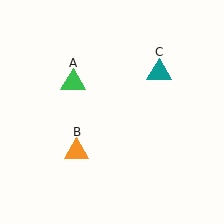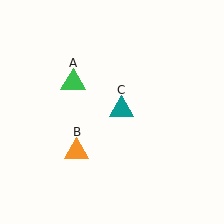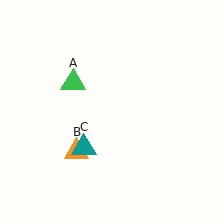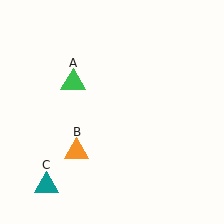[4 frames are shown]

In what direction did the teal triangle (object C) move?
The teal triangle (object C) moved down and to the left.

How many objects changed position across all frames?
1 object changed position: teal triangle (object C).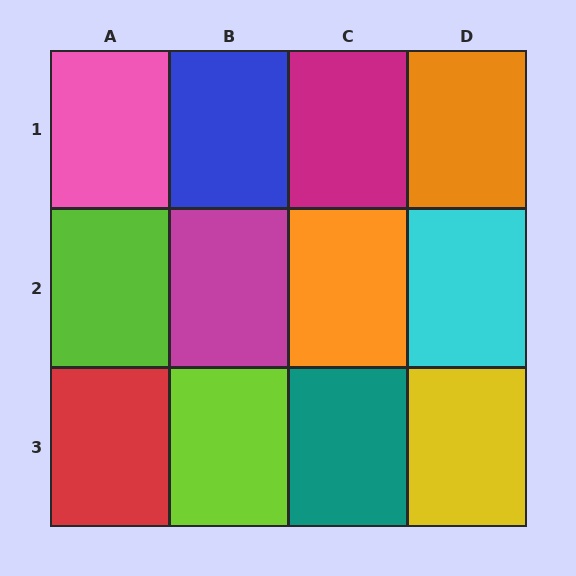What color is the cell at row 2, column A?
Lime.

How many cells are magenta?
2 cells are magenta.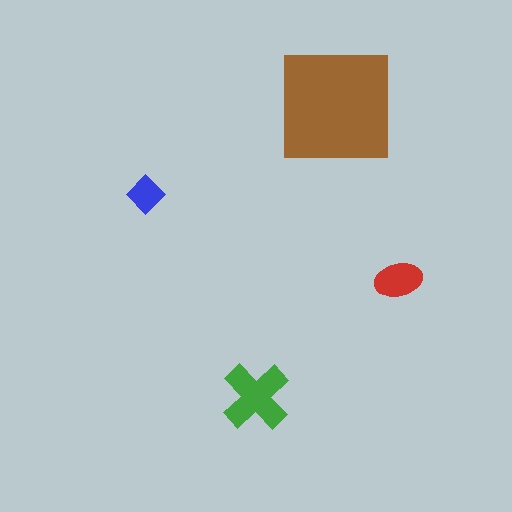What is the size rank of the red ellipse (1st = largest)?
3rd.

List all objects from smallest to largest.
The blue diamond, the red ellipse, the green cross, the brown square.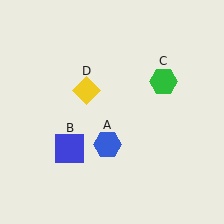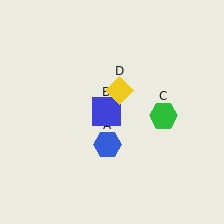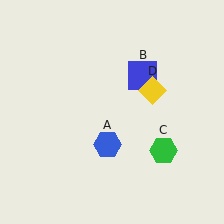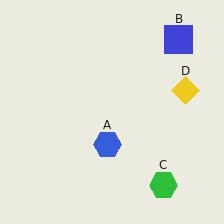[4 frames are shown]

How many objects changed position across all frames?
3 objects changed position: blue square (object B), green hexagon (object C), yellow diamond (object D).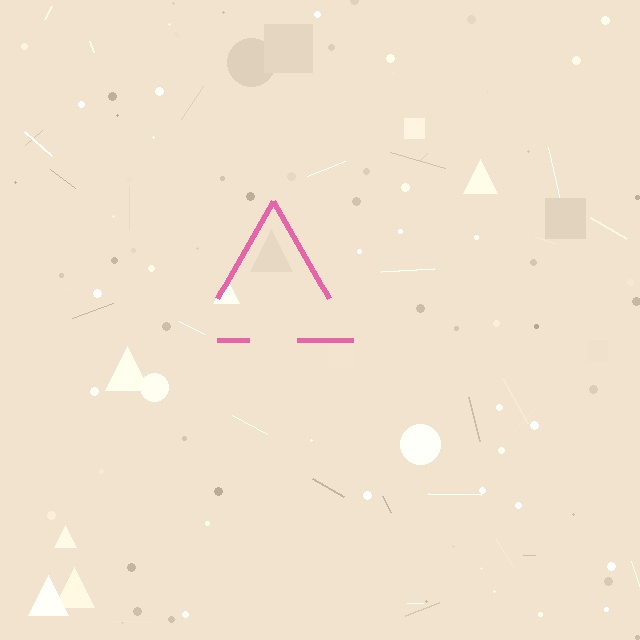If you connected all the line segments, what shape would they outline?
They would outline a triangle.